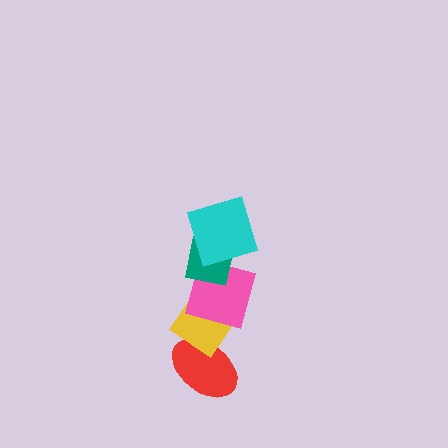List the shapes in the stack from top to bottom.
From top to bottom: the cyan square, the teal square, the pink square, the yellow diamond, the red ellipse.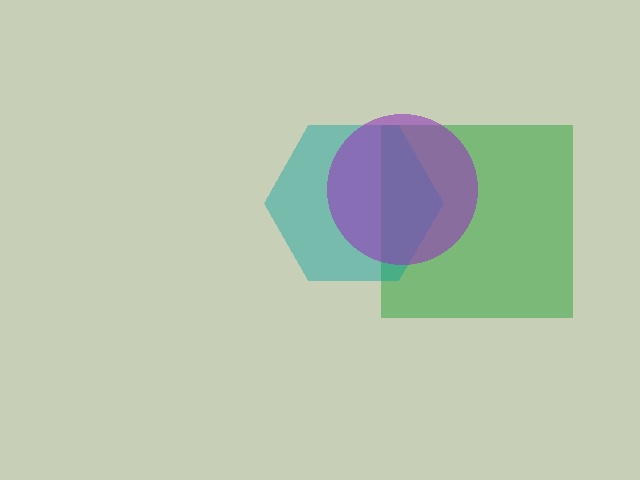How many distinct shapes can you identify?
There are 3 distinct shapes: a green square, a teal hexagon, a purple circle.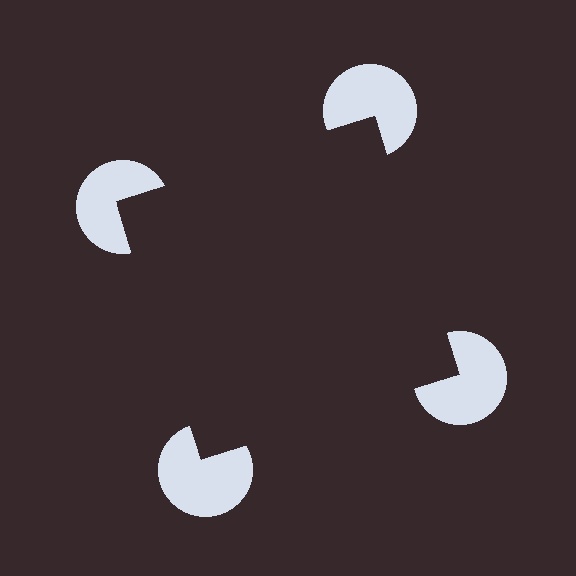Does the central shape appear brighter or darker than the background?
It typically appears slightly darker than the background, even though no actual brightness change is drawn.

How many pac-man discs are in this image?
There are 4 — one at each vertex of the illusory square.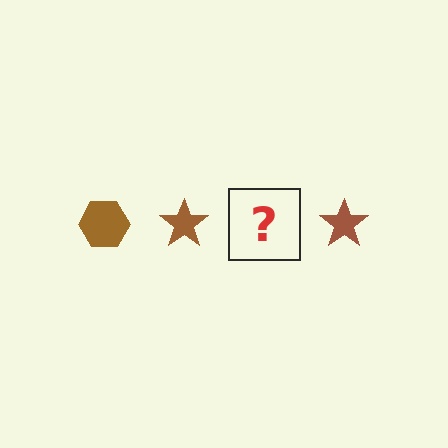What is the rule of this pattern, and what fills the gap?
The rule is that the pattern cycles through hexagon, star shapes in brown. The gap should be filled with a brown hexagon.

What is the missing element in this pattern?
The missing element is a brown hexagon.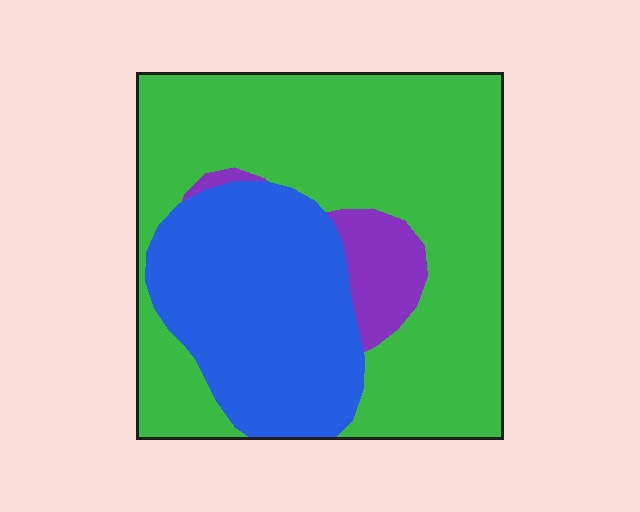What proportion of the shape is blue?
Blue takes up between a sixth and a third of the shape.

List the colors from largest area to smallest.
From largest to smallest: green, blue, purple.